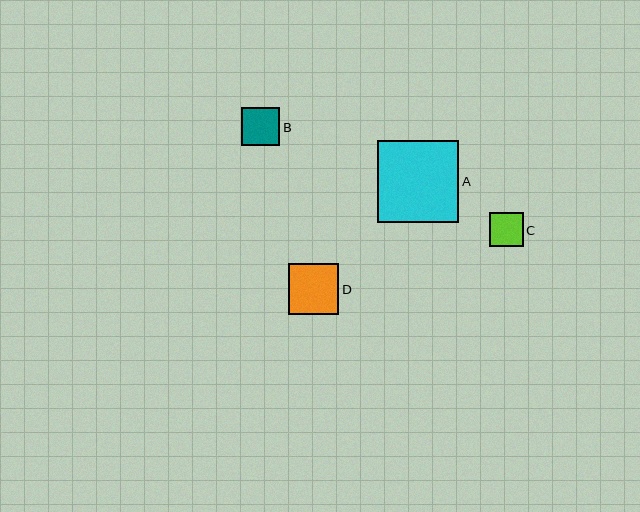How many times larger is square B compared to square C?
Square B is approximately 1.1 times the size of square C.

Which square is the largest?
Square A is the largest with a size of approximately 82 pixels.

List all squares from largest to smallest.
From largest to smallest: A, D, B, C.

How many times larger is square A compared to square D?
Square A is approximately 1.6 times the size of square D.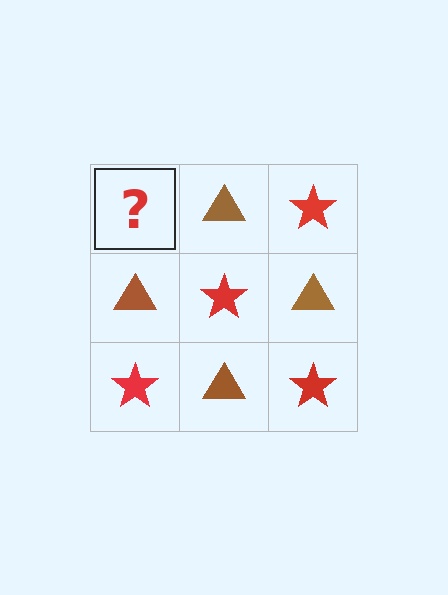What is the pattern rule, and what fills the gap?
The rule is that it alternates red star and brown triangle in a checkerboard pattern. The gap should be filled with a red star.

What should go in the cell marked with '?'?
The missing cell should contain a red star.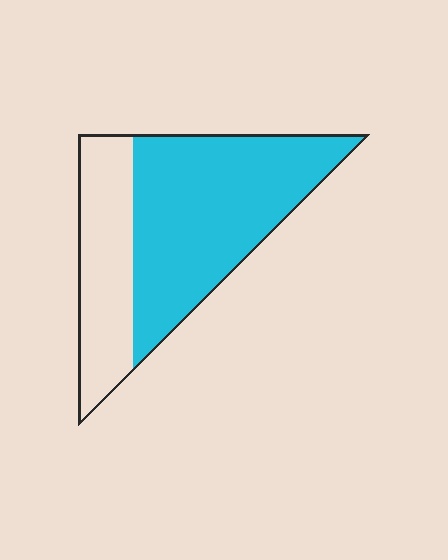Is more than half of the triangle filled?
Yes.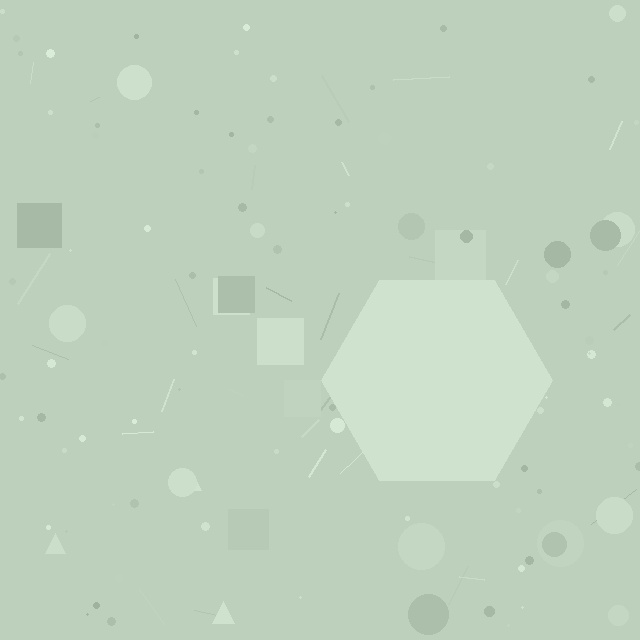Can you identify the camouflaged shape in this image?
The camouflaged shape is a hexagon.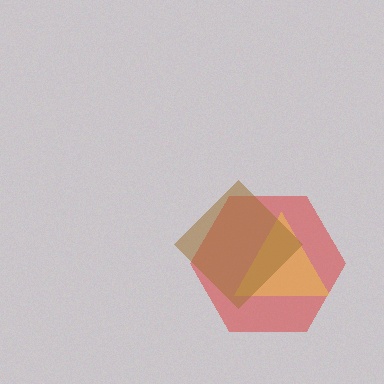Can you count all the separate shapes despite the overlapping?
Yes, there are 3 separate shapes.